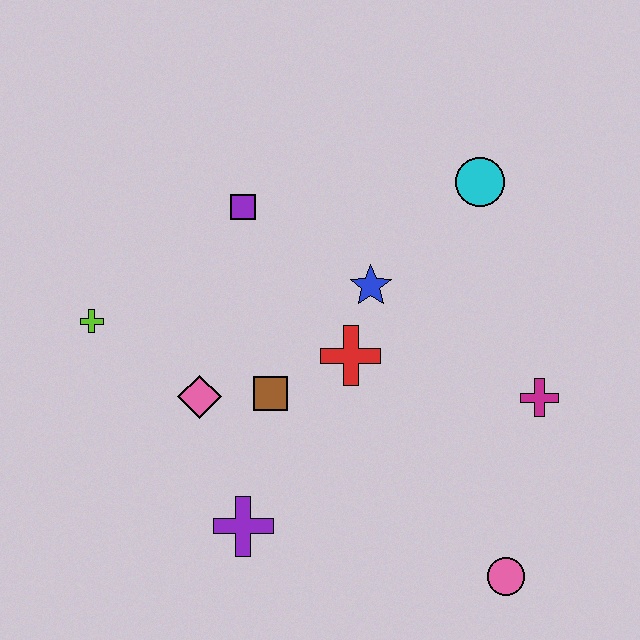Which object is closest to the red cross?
The blue star is closest to the red cross.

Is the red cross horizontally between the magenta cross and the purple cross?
Yes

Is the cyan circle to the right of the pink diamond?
Yes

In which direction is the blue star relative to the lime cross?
The blue star is to the right of the lime cross.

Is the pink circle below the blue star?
Yes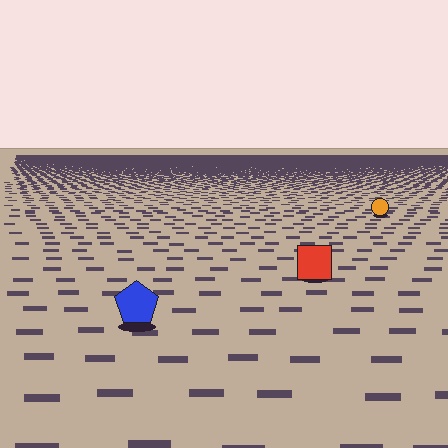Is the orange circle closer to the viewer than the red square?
No. The red square is closer — you can tell from the texture gradient: the ground texture is coarser near it.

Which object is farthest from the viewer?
The orange circle is farthest from the viewer. It appears smaller and the ground texture around it is denser.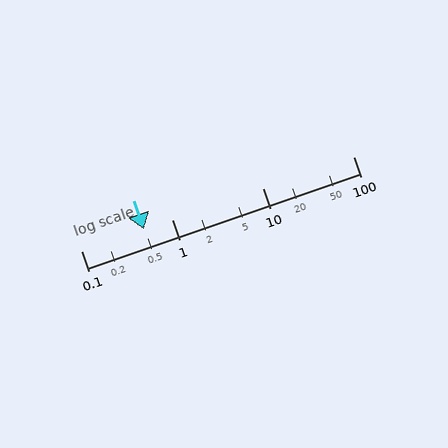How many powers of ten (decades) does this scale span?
The scale spans 3 decades, from 0.1 to 100.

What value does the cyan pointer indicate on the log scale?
The pointer indicates approximately 0.49.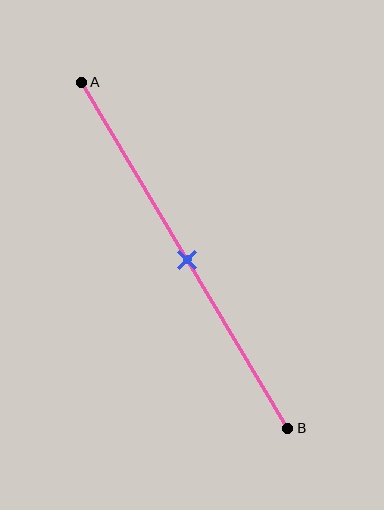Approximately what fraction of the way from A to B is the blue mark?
The blue mark is approximately 50% of the way from A to B.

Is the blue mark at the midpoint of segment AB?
Yes, the mark is approximately at the midpoint.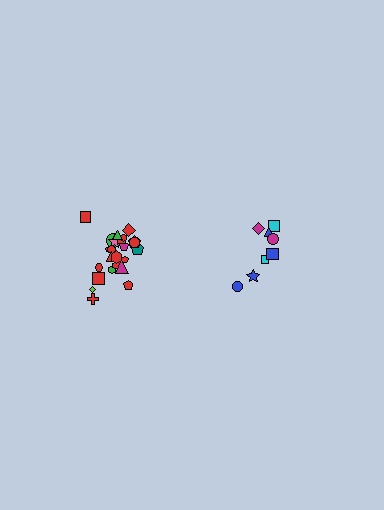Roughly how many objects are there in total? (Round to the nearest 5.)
Roughly 35 objects in total.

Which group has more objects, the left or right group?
The left group.